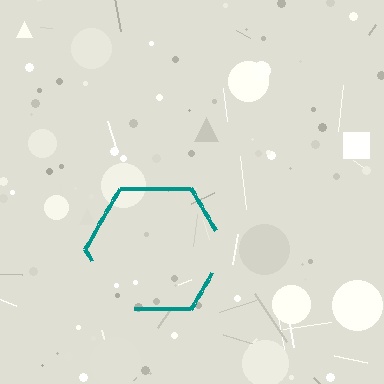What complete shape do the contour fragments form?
The contour fragments form a hexagon.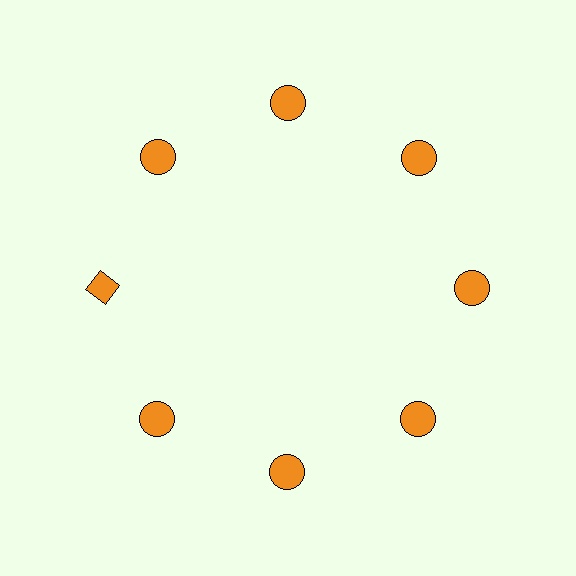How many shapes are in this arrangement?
There are 8 shapes arranged in a ring pattern.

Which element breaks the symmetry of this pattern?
The orange diamond at roughly the 9 o'clock position breaks the symmetry. All other shapes are orange circles.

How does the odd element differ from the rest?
It has a different shape: diamond instead of circle.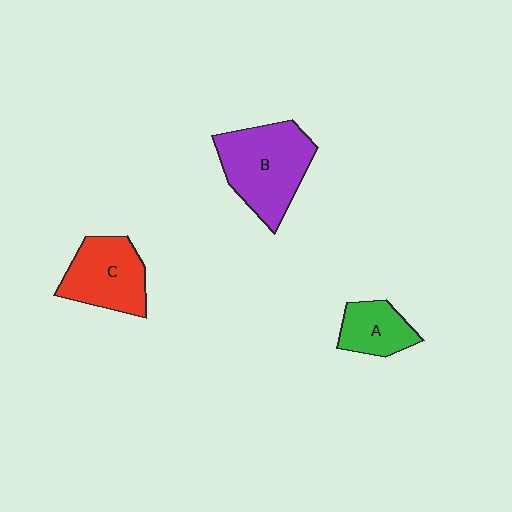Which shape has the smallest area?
Shape A (green).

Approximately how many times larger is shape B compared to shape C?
Approximately 1.3 times.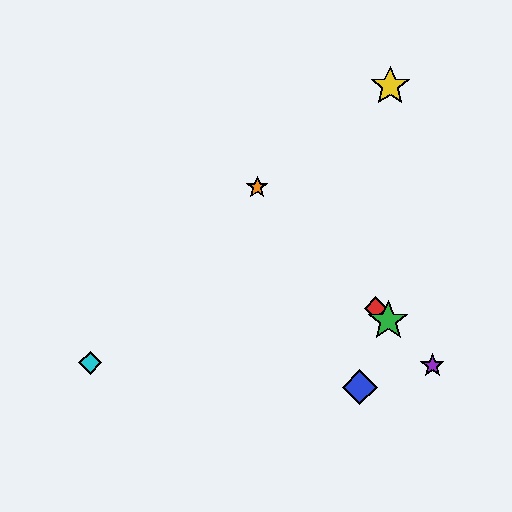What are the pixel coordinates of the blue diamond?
The blue diamond is at (360, 387).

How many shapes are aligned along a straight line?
4 shapes (the red diamond, the green star, the purple star, the orange star) are aligned along a straight line.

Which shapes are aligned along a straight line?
The red diamond, the green star, the purple star, the orange star are aligned along a straight line.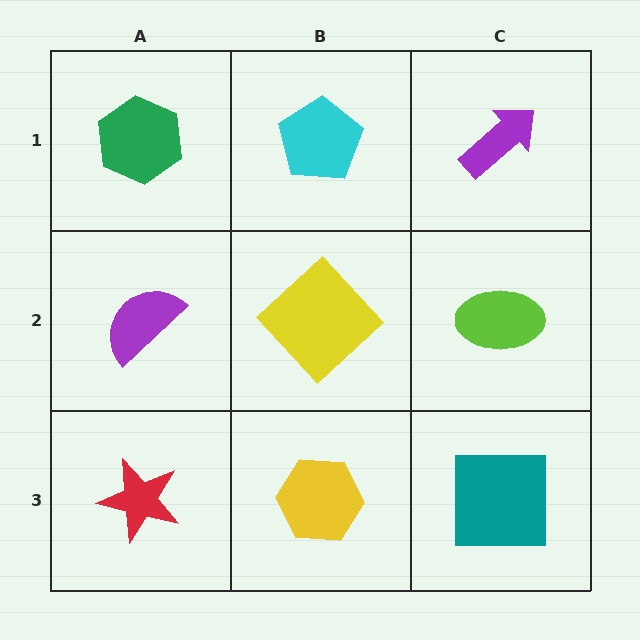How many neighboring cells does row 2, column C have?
3.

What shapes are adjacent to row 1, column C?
A lime ellipse (row 2, column C), a cyan pentagon (row 1, column B).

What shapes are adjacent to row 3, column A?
A purple semicircle (row 2, column A), a yellow hexagon (row 3, column B).